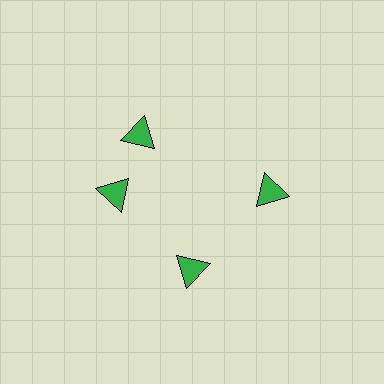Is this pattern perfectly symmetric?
No. The 4 green triangles are arranged in a ring, but one element near the 12 o'clock position is rotated out of alignment along the ring, breaking the 4-fold rotational symmetry.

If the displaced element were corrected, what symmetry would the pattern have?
It would have 4-fold rotational symmetry — the pattern would map onto itself every 90 degrees.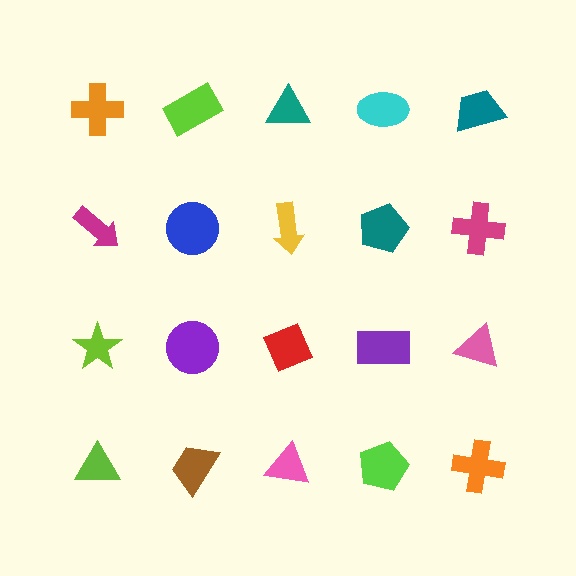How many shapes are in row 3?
5 shapes.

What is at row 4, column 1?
A lime triangle.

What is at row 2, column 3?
A yellow arrow.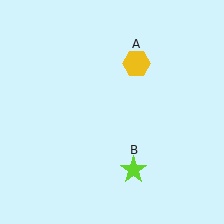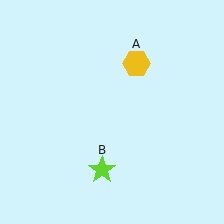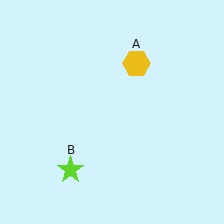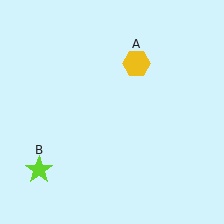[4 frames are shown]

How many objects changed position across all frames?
1 object changed position: lime star (object B).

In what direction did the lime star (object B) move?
The lime star (object B) moved left.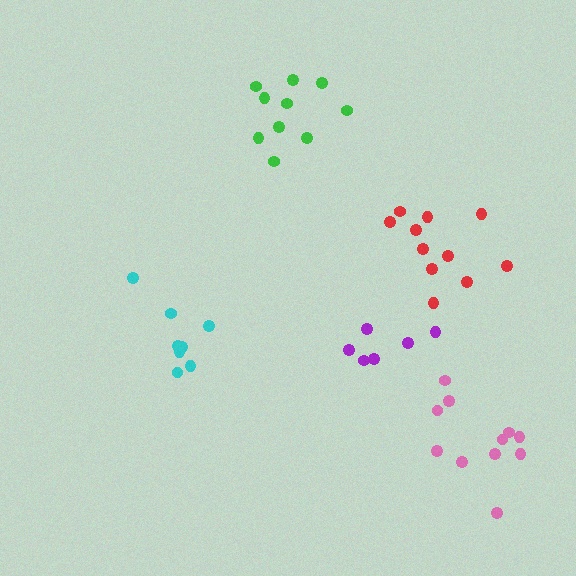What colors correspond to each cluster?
The clusters are colored: purple, red, pink, green, cyan.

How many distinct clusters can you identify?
There are 5 distinct clusters.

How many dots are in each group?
Group 1: 6 dots, Group 2: 11 dots, Group 3: 11 dots, Group 4: 10 dots, Group 5: 8 dots (46 total).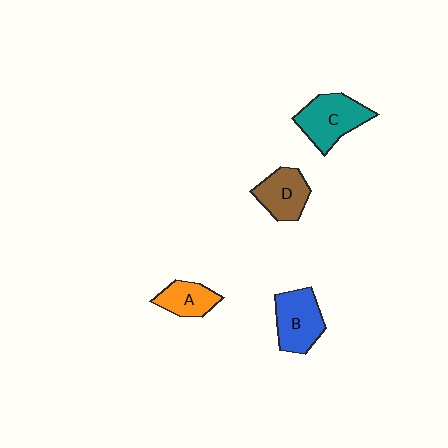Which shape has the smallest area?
Shape A (orange).